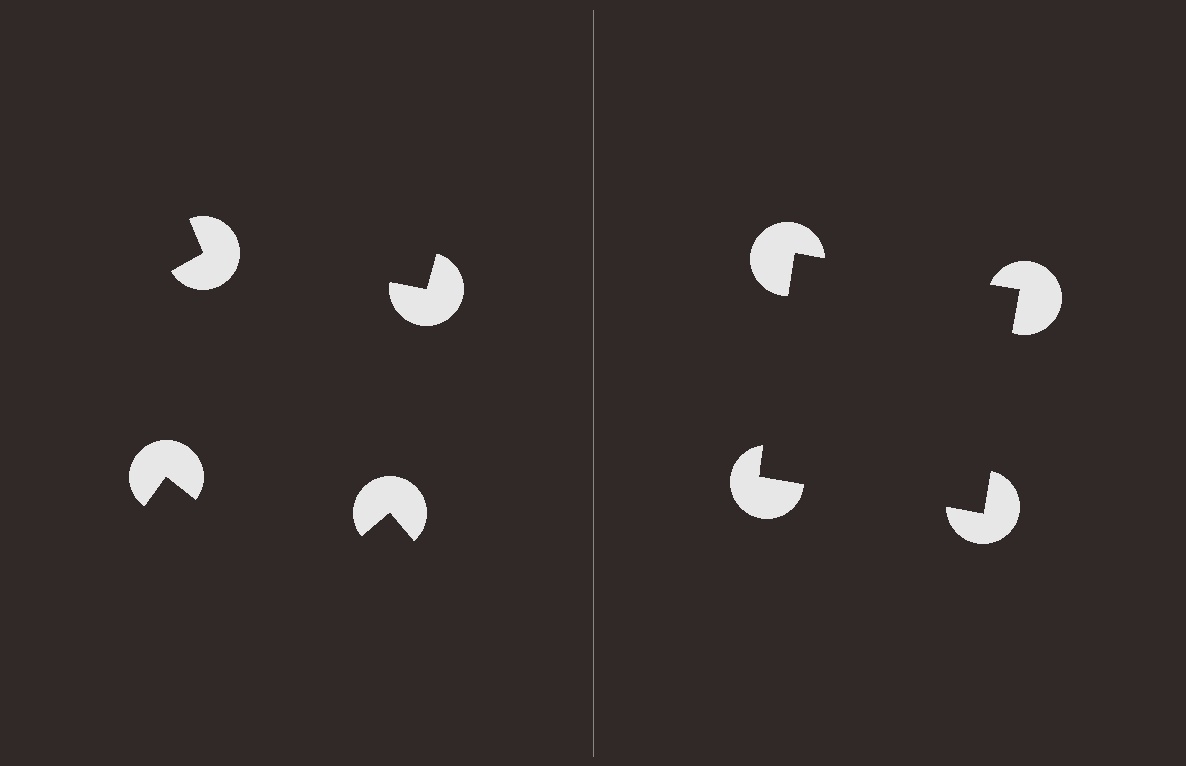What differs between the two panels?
The pac-man discs are positioned identically on both sides; only the wedge orientations differ. On the right they align to a square; on the left they are misaligned.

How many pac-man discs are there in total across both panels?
8 — 4 on each side.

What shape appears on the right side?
An illusory square.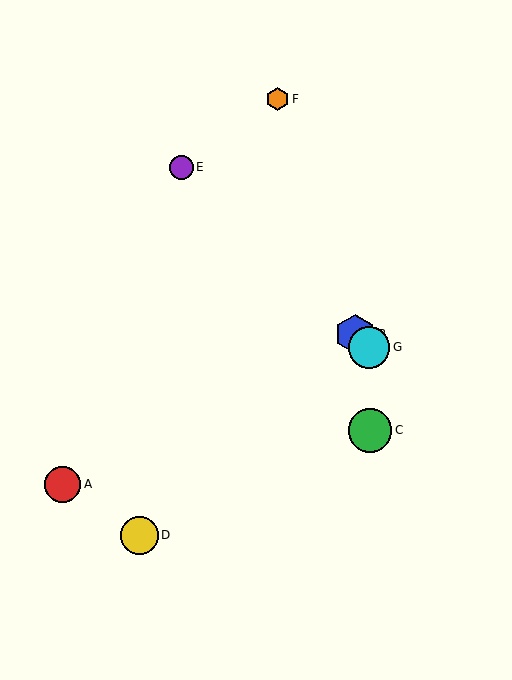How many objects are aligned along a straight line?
3 objects (B, E, G) are aligned along a straight line.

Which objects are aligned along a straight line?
Objects B, E, G are aligned along a straight line.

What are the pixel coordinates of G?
Object G is at (369, 347).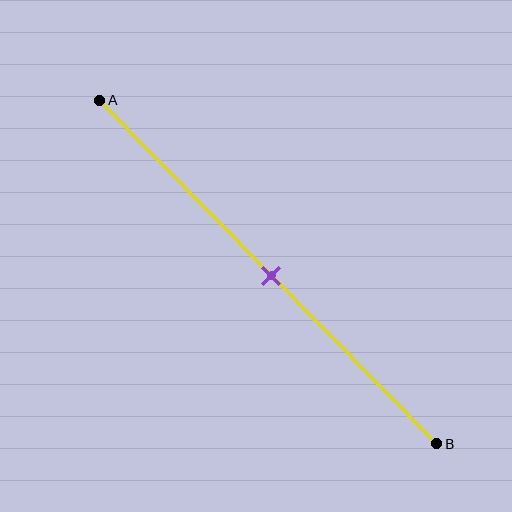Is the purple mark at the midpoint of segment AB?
Yes, the mark is approximately at the midpoint.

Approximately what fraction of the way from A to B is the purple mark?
The purple mark is approximately 50% of the way from A to B.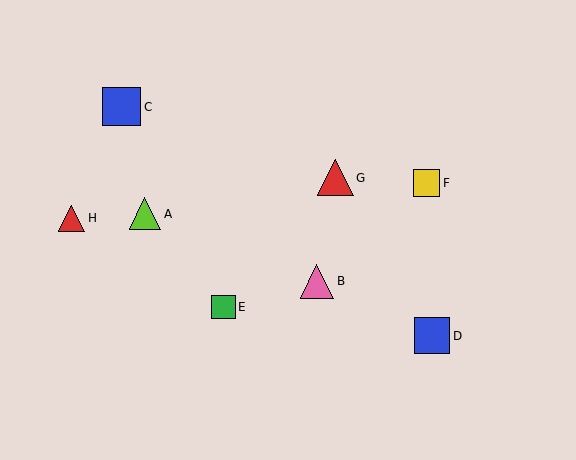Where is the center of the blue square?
The center of the blue square is at (121, 107).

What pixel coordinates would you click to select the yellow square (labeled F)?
Click at (427, 183) to select the yellow square F.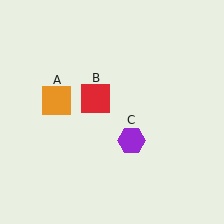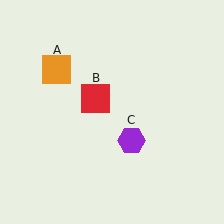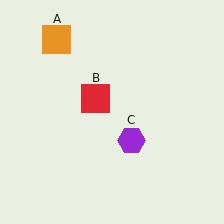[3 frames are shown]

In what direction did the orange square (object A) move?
The orange square (object A) moved up.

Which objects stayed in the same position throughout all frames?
Red square (object B) and purple hexagon (object C) remained stationary.